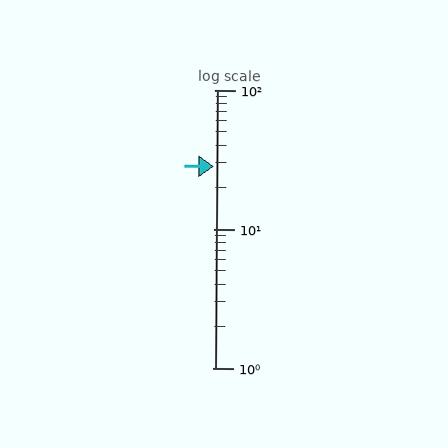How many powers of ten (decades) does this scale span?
The scale spans 2 decades, from 1 to 100.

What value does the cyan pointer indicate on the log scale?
The pointer indicates approximately 28.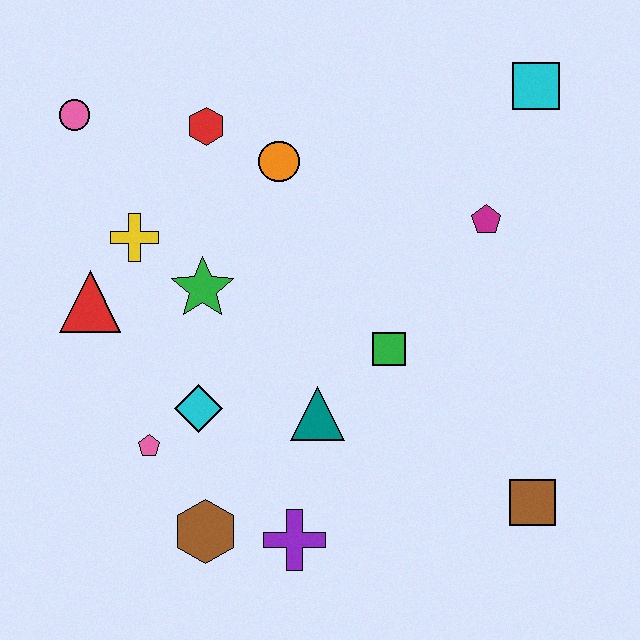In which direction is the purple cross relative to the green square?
The purple cross is below the green square.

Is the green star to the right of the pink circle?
Yes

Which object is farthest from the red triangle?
The cyan square is farthest from the red triangle.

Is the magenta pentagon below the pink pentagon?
No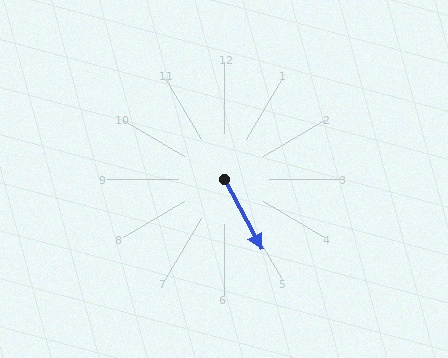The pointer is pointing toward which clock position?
Roughly 5 o'clock.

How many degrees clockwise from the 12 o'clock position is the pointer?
Approximately 152 degrees.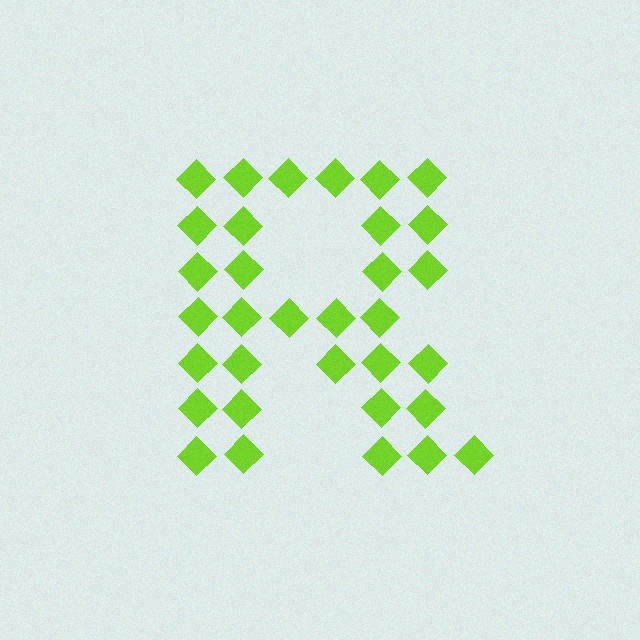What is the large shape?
The large shape is the letter R.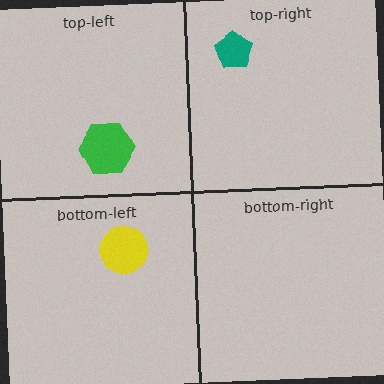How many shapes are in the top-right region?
1.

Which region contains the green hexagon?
The top-left region.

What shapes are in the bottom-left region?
The yellow circle.